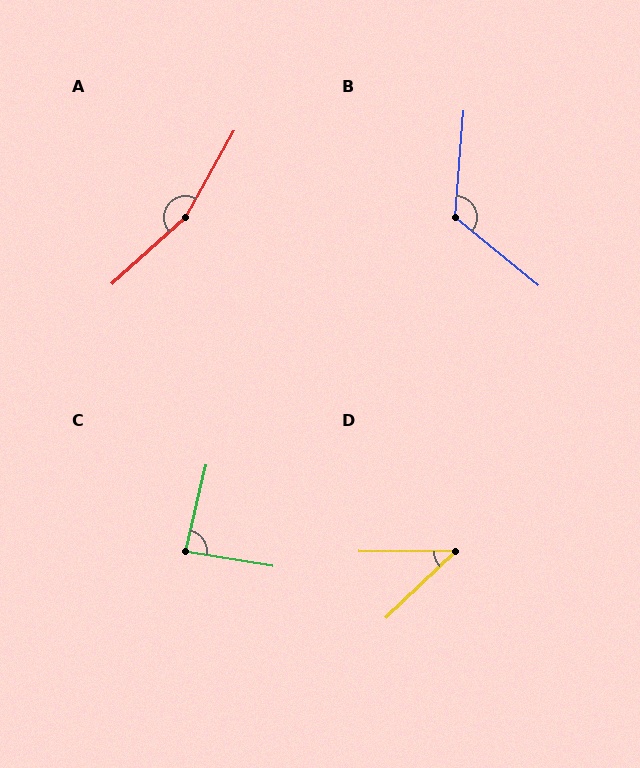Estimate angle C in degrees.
Approximately 86 degrees.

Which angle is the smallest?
D, at approximately 44 degrees.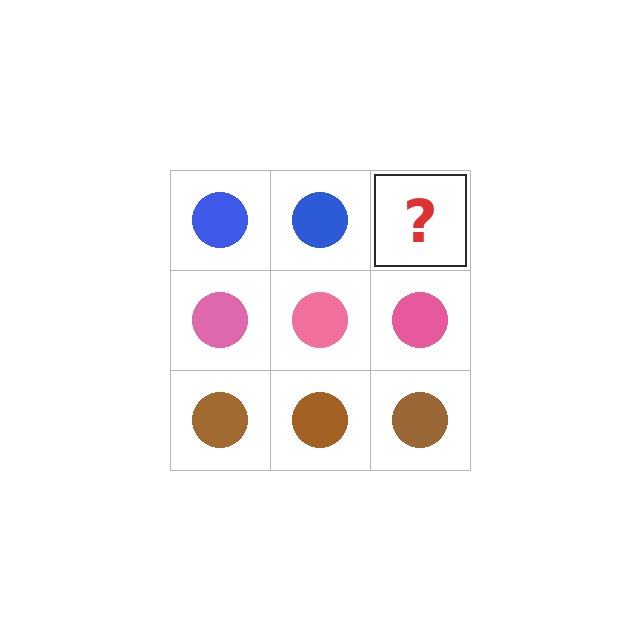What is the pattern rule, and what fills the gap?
The rule is that each row has a consistent color. The gap should be filled with a blue circle.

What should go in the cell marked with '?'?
The missing cell should contain a blue circle.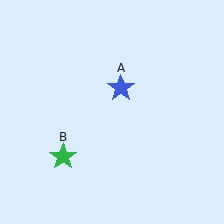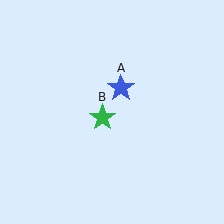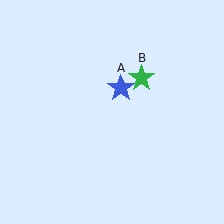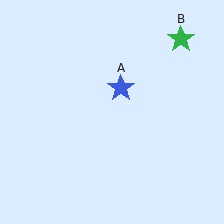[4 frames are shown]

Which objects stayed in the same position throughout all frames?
Blue star (object A) remained stationary.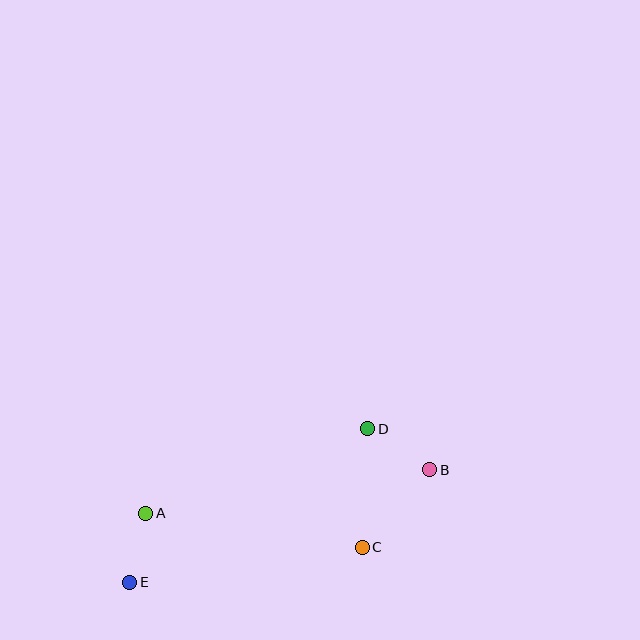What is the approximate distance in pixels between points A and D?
The distance between A and D is approximately 238 pixels.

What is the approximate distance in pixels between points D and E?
The distance between D and E is approximately 283 pixels.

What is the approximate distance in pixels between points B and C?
The distance between B and C is approximately 103 pixels.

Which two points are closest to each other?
Points A and E are closest to each other.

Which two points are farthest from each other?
Points B and E are farthest from each other.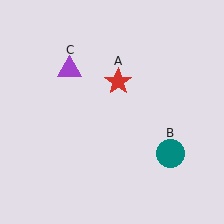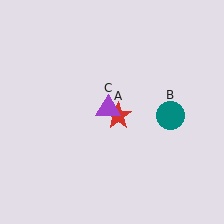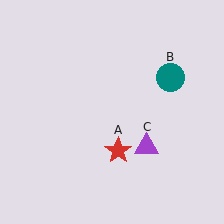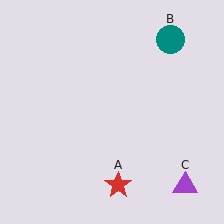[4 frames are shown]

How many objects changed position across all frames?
3 objects changed position: red star (object A), teal circle (object B), purple triangle (object C).